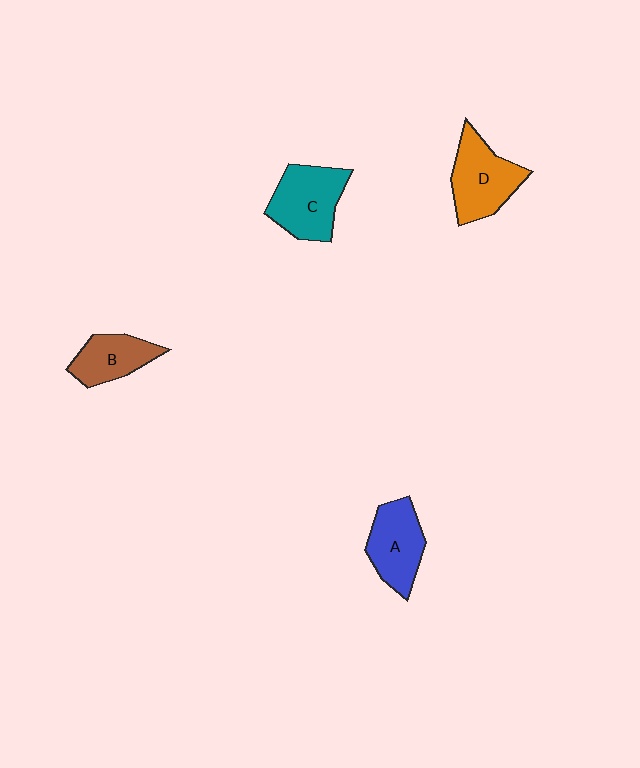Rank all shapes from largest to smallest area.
From largest to smallest: C (teal), D (orange), A (blue), B (brown).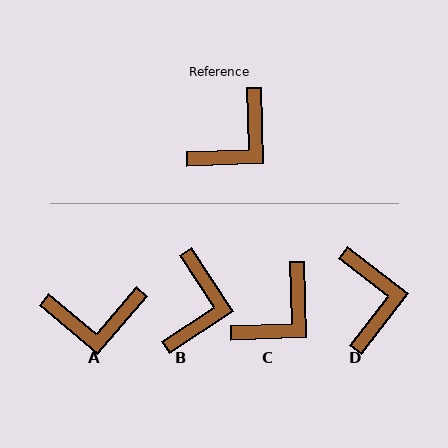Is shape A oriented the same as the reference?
No, it is off by about 42 degrees.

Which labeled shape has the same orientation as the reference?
C.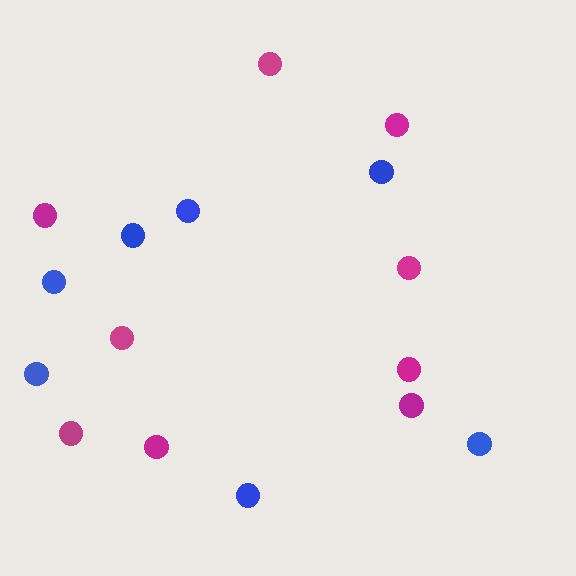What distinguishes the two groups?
There are 2 groups: one group of magenta circles (9) and one group of blue circles (7).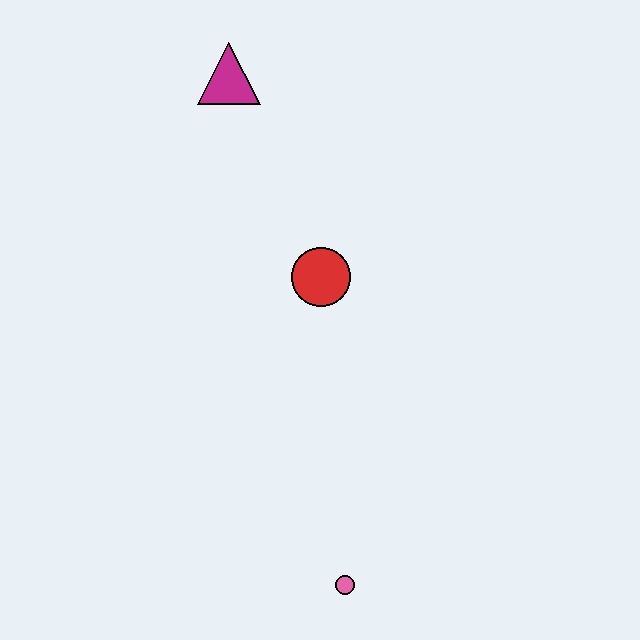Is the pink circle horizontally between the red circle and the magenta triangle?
No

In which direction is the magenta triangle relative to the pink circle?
The magenta triangle is above the pink circle.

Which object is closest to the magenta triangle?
The red circle is closest to the magenta triangle.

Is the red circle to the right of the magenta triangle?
Yes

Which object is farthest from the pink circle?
The magenta triangle is farthest from the pink circle.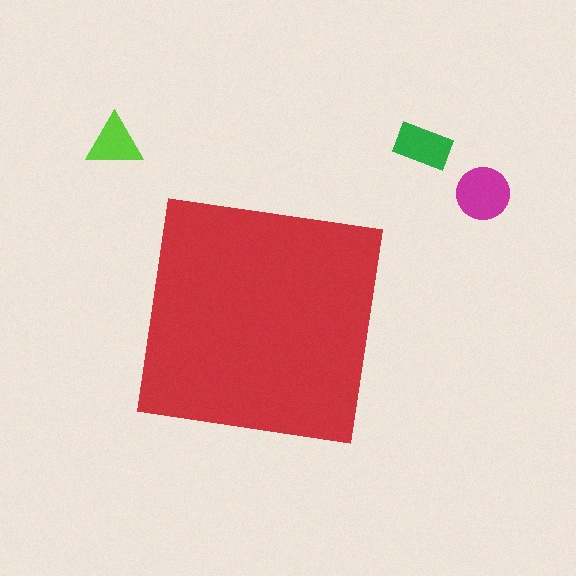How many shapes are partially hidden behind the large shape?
0 shapes are partially hidden.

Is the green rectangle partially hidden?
No, the green rectangle is fully visible.